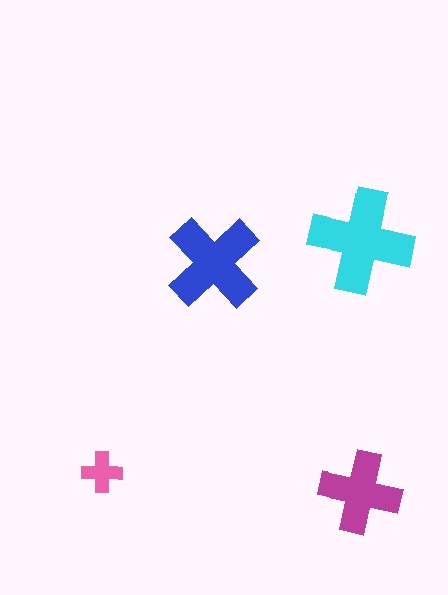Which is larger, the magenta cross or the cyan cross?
The cyan one.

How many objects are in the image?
There are 4 objects in the image.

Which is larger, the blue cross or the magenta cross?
The blue one.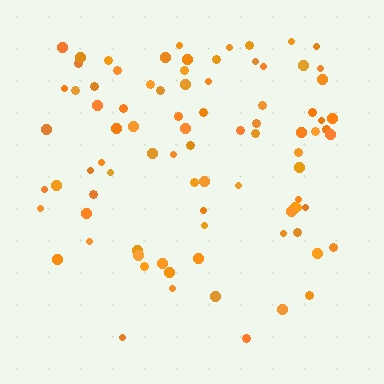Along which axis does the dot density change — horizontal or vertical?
Vertical.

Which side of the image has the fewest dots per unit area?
The bottom.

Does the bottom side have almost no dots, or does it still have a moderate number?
Still a moderate number, just noticeably fewer than the top.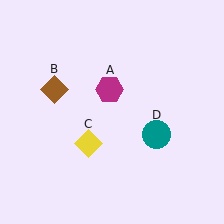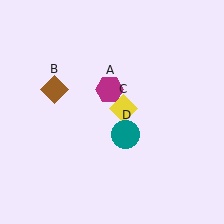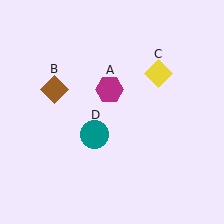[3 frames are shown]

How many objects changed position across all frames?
2 objects changed position: yellow diamond (object C), teal circle (object D).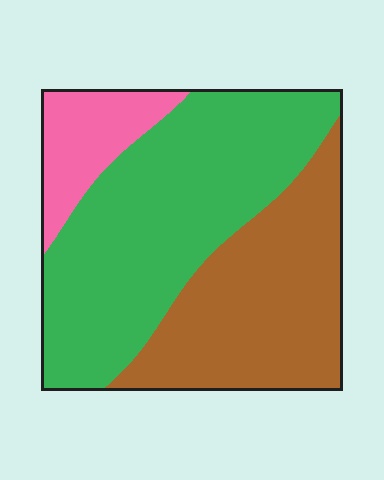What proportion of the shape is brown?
Brown covers about 35% of the shape.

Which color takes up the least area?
Pink, at roughly 15%.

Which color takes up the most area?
Green, at roughly 50%.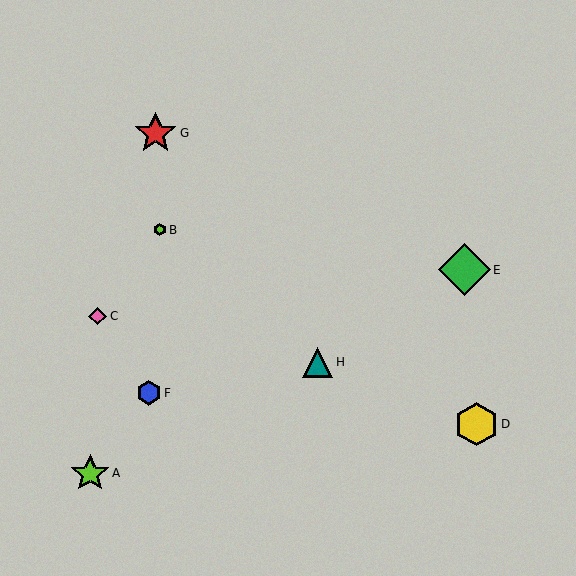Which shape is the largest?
The green diamond (labeled E) is the largest.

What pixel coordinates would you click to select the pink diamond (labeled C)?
Click at (98, 316) to select the pink diamond C.